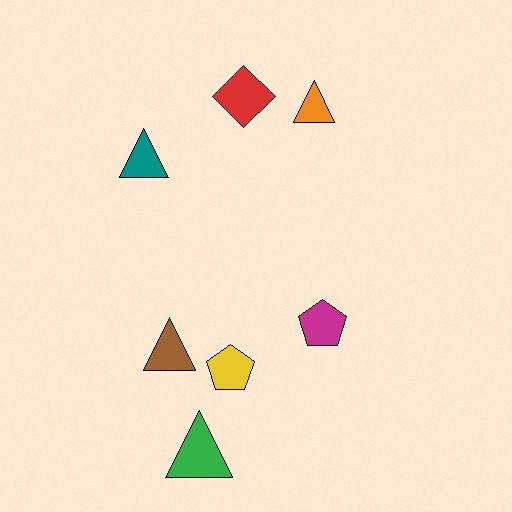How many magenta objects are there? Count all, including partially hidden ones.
There is 1 magenta object.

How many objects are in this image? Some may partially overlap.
There are 7 objects.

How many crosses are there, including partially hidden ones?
There are no crosses.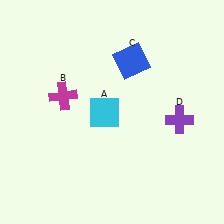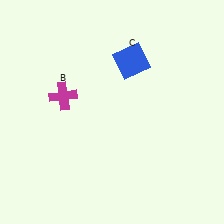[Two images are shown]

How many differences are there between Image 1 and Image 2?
There are 2 differences between the two images.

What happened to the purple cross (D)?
The purple cross (D) was removed in Image 2. It was in the bottom-right area of Image 1.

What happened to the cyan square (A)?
The cyan square (A) was removed in Image 2. It was in the bottom-left area of Image 1.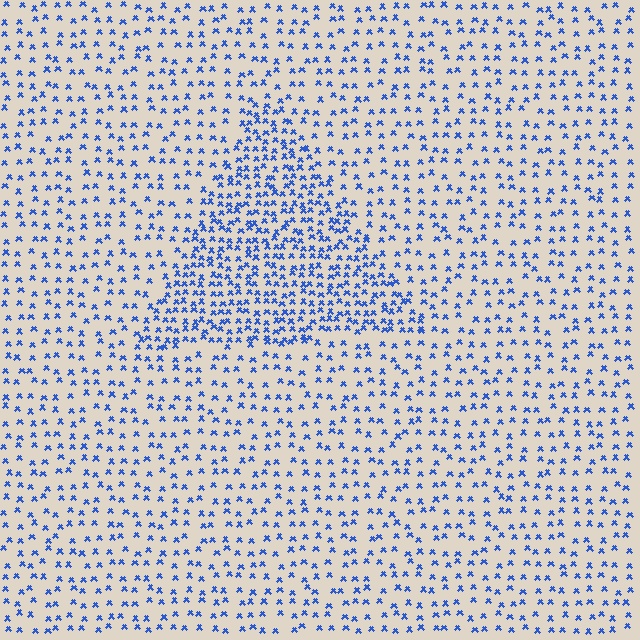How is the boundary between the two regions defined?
The boundary is defined by a change in element density (approximately 2.1x ratio). All elements are the same color, size, and shape.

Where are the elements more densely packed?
The elements are more densely packed inside the triangle boundary.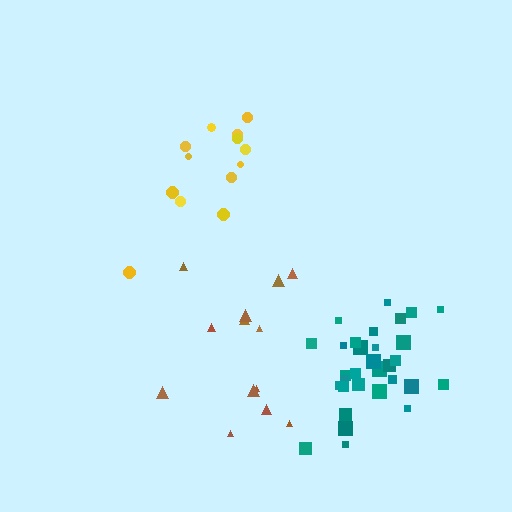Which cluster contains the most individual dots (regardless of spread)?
Teal (32).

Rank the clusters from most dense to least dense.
teal, brown, yellow.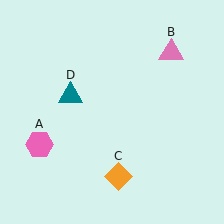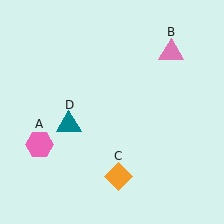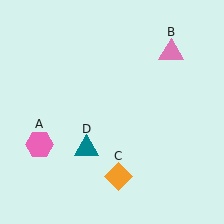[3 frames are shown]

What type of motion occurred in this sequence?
The teal triangle (object D) rotated counterclockwise around the center of the scene.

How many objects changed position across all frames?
1 object changed position: teal triangle (object D).